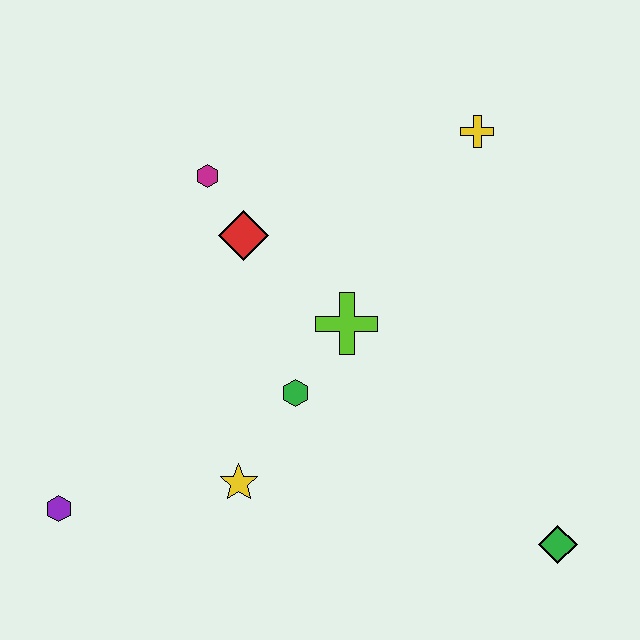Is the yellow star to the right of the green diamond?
No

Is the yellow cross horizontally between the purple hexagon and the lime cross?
No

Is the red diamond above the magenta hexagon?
No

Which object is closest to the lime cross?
The green hexagon is closest to the lime cross.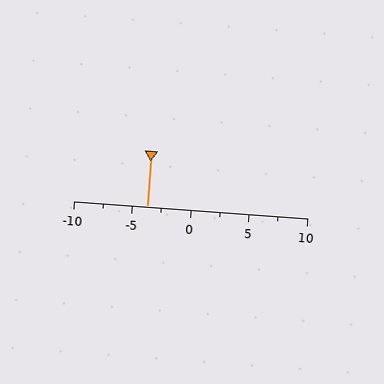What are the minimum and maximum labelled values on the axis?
The axis runs from -10 to 10.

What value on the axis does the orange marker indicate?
The marker indicates approximately -3.8.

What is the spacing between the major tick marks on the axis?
The major ticks are spaced 5 apart.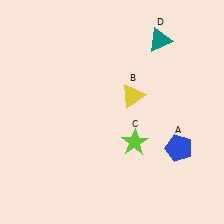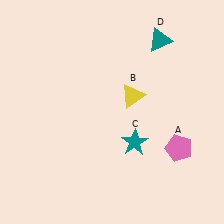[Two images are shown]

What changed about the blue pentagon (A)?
In Image 1, A is blue. In Image 2, it changed to pink.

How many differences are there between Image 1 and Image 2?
There are 2 differences between the two images.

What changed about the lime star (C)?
In Image 1, C is lime. In Image 2, it changed to teal.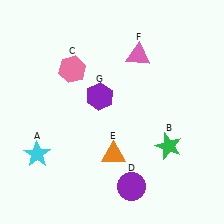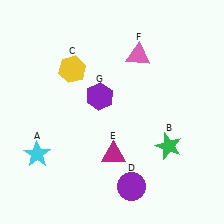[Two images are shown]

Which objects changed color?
C changed from pink to yellow. E changed from orange to magenta.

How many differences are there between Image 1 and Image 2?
There are 2 differences between the two images.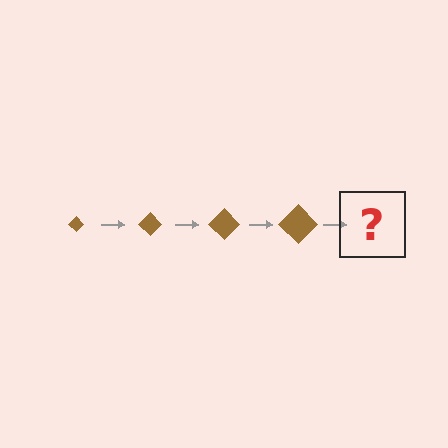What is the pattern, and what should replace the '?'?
The pattern is that the diamond gets progressively larger each step. The '?' should be a brown diamond, larger than the previous one.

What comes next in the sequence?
The next element should be a brown diamond, larger than the previous one.